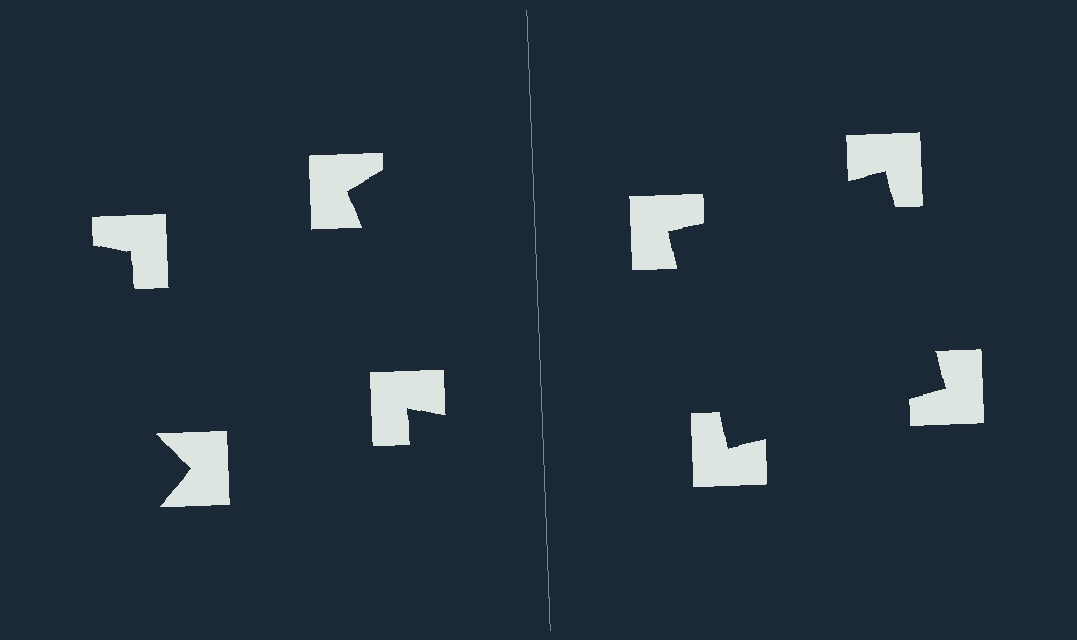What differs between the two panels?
The notched squares are positioned identically on both sides; only the wedge orientations differ. On the right they align to a square; on the left they are misaligned.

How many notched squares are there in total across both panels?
8 — 4 on each side.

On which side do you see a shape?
An illusory square appears on the right side. On the left side the wedge cuts are rotated, so no coherent shape forms.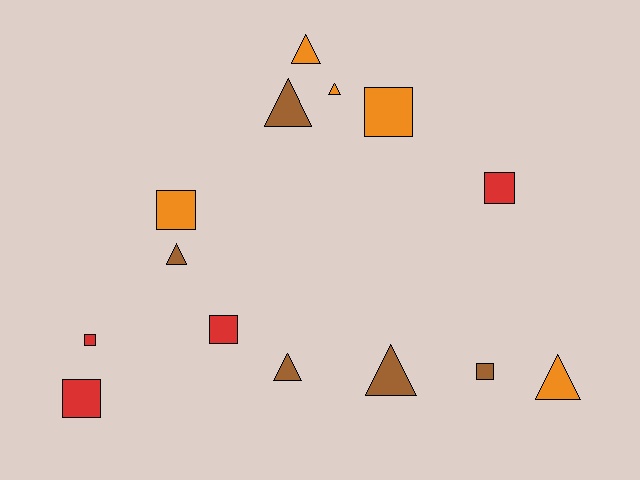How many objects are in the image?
There are 14 objects.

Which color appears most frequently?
Orange, with 5 objects.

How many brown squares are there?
There is 1 brown square.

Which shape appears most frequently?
Square, with 7 objects.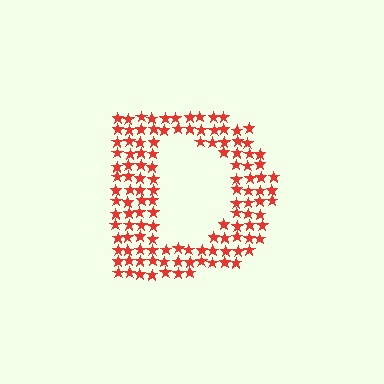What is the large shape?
The large shape is the letter D.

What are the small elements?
The small elements are stars.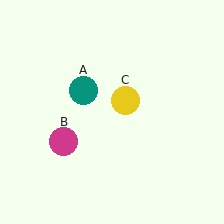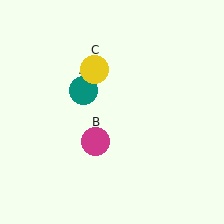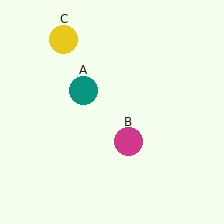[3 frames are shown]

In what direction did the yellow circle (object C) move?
The yellow circle (object C) moved up and to the left.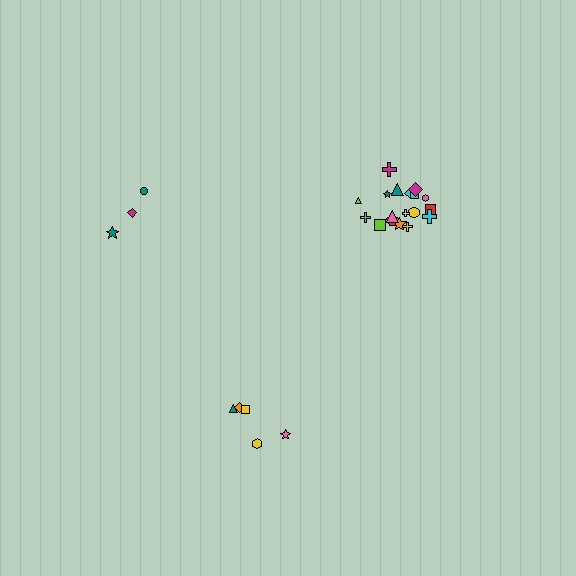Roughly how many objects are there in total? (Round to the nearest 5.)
Roughly 25 objects in total.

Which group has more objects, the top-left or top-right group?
The top-right group.